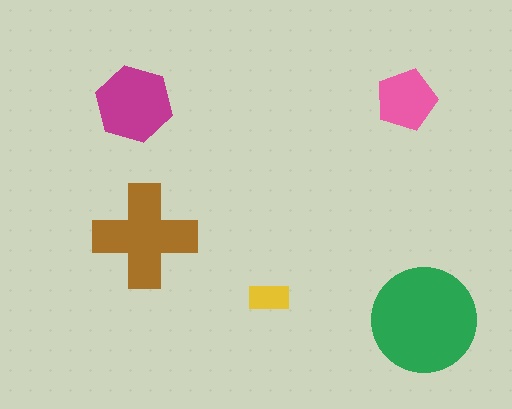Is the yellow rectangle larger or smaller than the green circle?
Smaller.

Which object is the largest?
The green circle.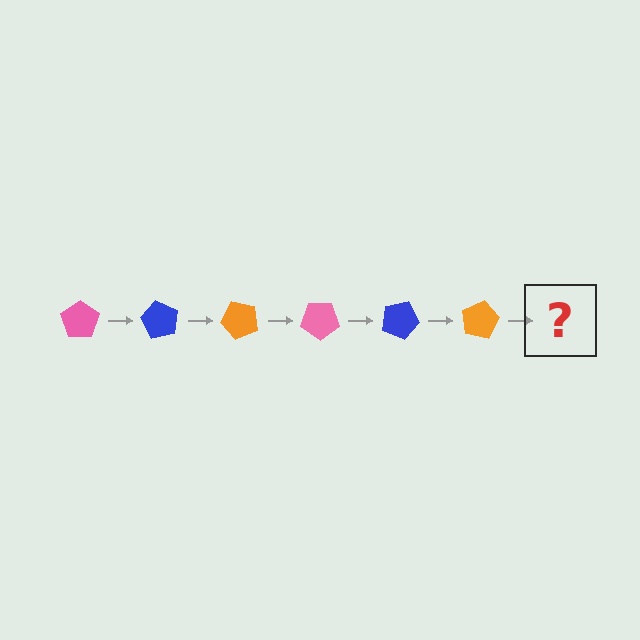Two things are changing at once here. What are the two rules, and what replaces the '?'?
The two rules are that it rotates 60 degrees each step and the color cycles through pink, blue, and orange. The '?' should be a pink pentagon, rotated 360 degrees from the start.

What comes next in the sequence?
The next element should be a pink pentagon, rotated 360 degrees from the start.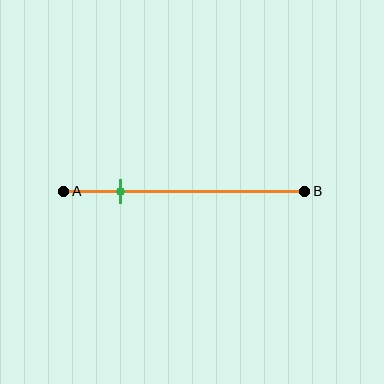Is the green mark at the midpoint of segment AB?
No, the mark is at about 25% from A, not at the 50% midpoint.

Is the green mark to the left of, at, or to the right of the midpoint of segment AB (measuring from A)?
The green mark is to the left of the midpoint of segment AB.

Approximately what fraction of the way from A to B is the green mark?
The green mark is approximately 25% of the way from A to B.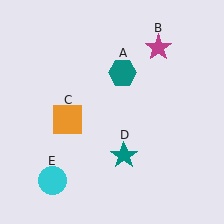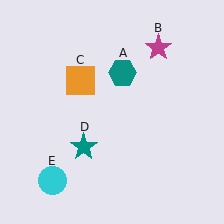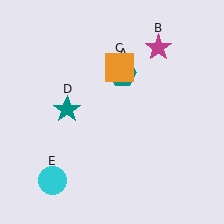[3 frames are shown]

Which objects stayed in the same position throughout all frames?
Teal hexagon (object A) and magenta star (object B) and cyan circle (object E) remained stationary.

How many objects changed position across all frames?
2 objects changed position: orange square (object C), teal star (object D).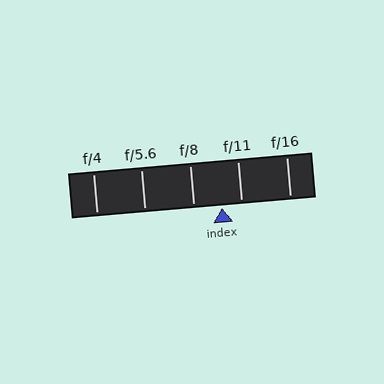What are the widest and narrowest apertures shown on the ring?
The widest aperture shown is f/4 and the narrowest is f/16.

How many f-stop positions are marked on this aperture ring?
There are 5 f-stop positions marked.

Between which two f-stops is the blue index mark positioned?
The index mark is between f/8 and f/11.